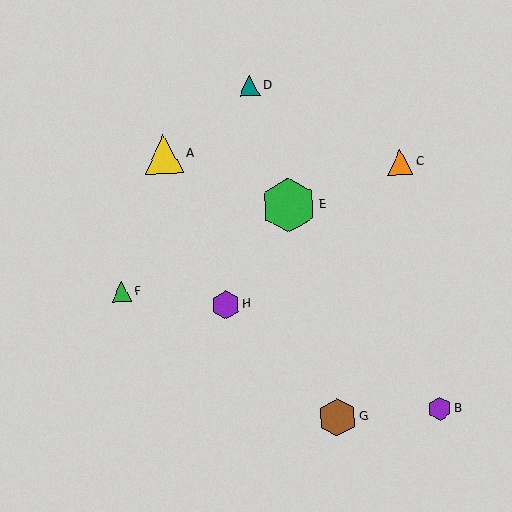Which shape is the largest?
The green hexagon (labeled E) is the largest.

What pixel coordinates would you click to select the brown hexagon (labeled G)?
Click at (337, 418) to select the brown hexagon G.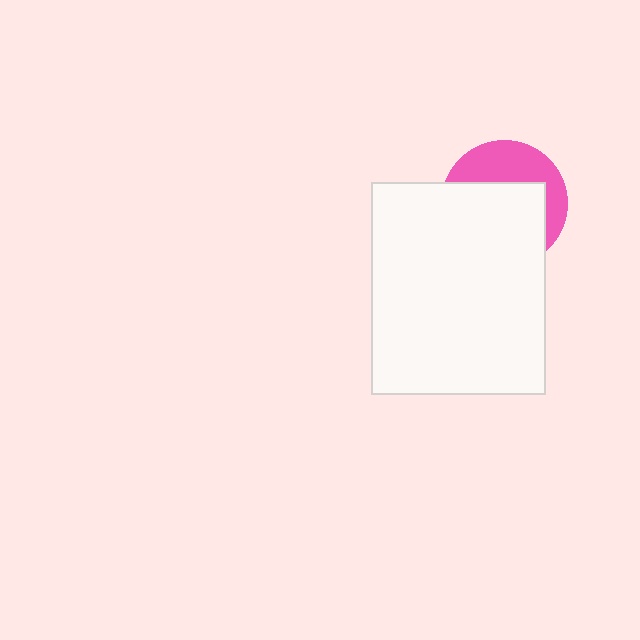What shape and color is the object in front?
The object in front is a white rectangle.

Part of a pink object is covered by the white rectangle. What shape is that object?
It is a circle.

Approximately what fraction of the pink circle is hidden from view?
Roughly 62% of the pink circle is hidden behind the white rectangle.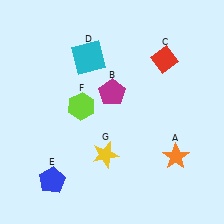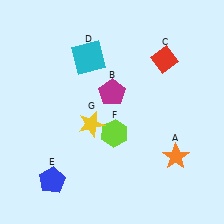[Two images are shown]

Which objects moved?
The objects that moved are: the lime hexagon (F), the yellow star (G).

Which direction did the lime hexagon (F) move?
The lime hexagon (F) moved right.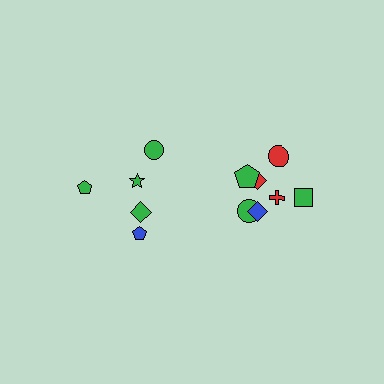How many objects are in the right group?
There are 7 objects.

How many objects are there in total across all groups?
There are 12 objects.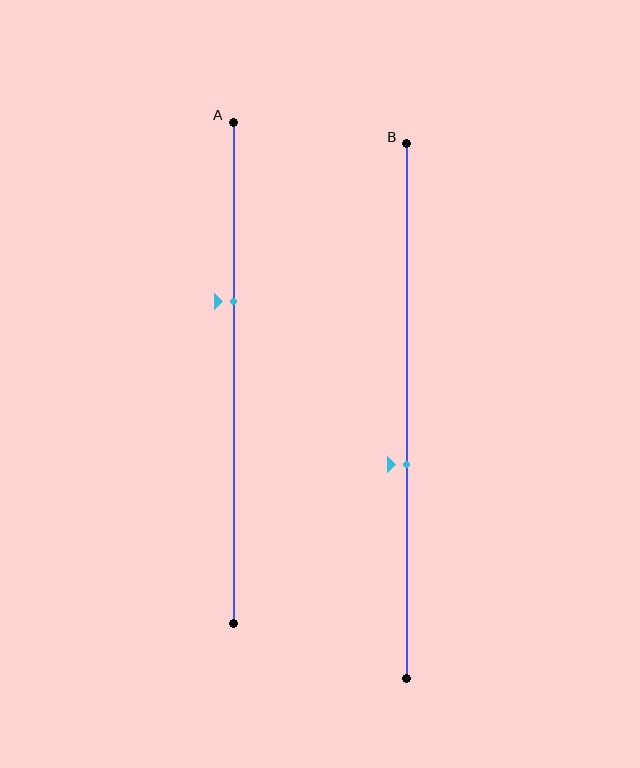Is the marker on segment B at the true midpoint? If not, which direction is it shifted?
No, the marker on segment B is shifted downward by about 10% of the segment length.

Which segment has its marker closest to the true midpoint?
Segment B has its marker closest to the true midpoint.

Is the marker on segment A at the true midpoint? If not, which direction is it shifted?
No, the marker on segment A is shifted upward by about 14% of the segment length.